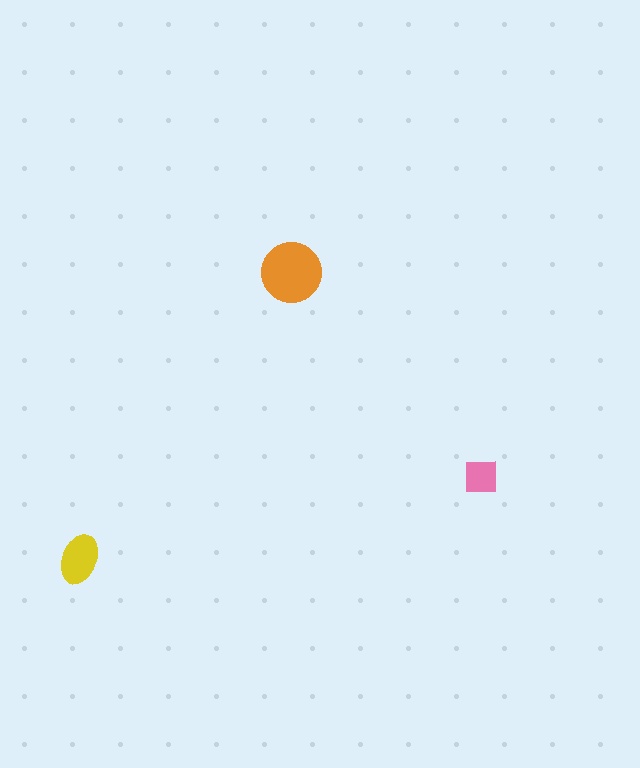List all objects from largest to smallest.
The orange circle, the yellow ellipse, the pink square.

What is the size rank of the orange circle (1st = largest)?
1st.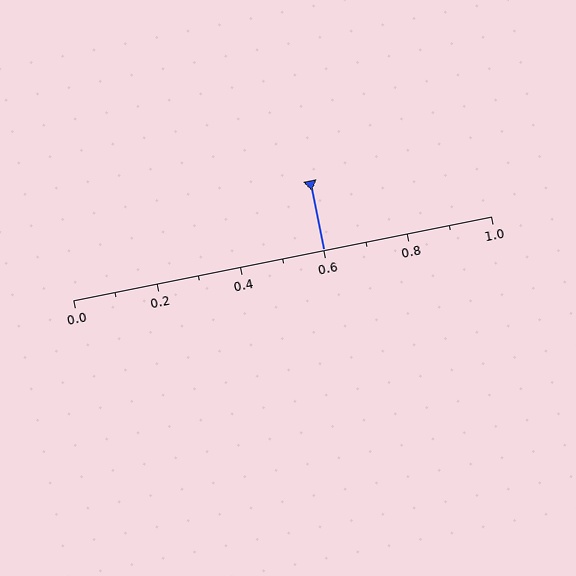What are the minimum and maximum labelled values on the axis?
The axis runs from 0.0 to 1.0.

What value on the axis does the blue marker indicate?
The marker indicates approximately 0.6.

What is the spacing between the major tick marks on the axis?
The major ticks are spaced 0.2 apart.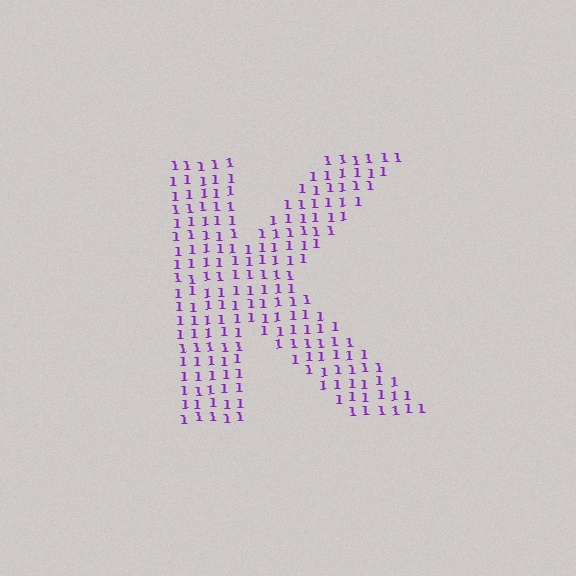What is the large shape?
The large shape is the letter K.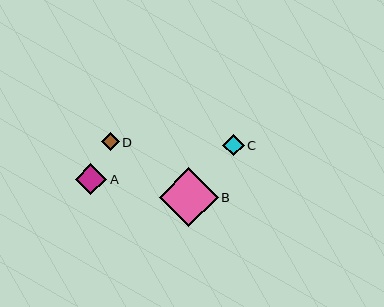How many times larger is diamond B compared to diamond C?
Diamond B is approximately 2.7 times the size of diamond C.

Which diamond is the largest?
Diamond B is the largest with a size of approximately 59 pixels.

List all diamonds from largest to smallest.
From largest to smallest: B, A, C, D.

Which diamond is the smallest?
Diamond D is the smallest with a size of approximately 18 pixels.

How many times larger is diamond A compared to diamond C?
Diamond A is approximately 1.5 times the size of diamond C.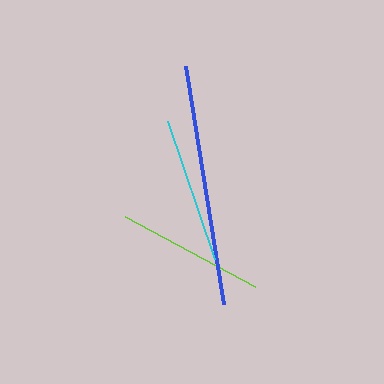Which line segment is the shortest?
The cyan line is the shortest at approximately 147 pixels.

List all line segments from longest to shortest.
From longest to shortest: blue, lime, cyan.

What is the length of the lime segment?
The lime segment is approximately 148 pixels long.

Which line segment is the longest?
The blue line is the longest at approximately 241 pixels.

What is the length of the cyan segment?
The cyan segment is approximately 147 pixels long.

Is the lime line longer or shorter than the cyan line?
The lime line is longer than the cyan line.